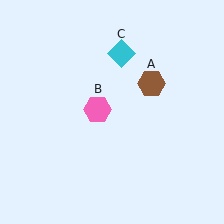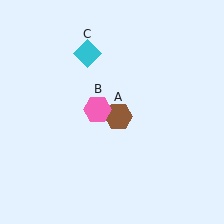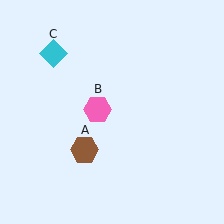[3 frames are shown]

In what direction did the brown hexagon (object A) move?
The brown hexagon (object A) moved down and to the left.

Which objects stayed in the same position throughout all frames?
Pink hexagon (object B) remained stationary.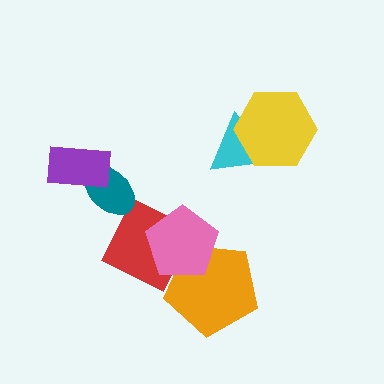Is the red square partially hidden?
Yes, it is partially covered by another shape.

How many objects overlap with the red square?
1 object overlaps with the red square.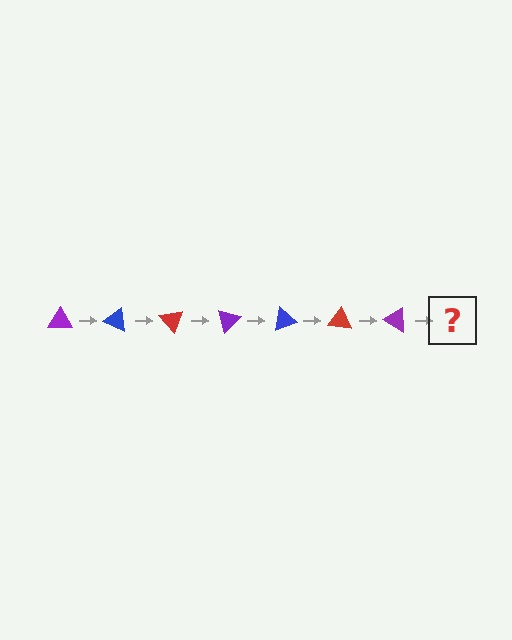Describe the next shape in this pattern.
It should be a blue triangle, rotated 175 degrees from the start.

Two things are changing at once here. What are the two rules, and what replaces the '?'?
The two rules are that it rotates 25 degrees each step and the color cycles through purple, blue, and red. The '?' should be a blue triangle, rotated 175 degrees from the start.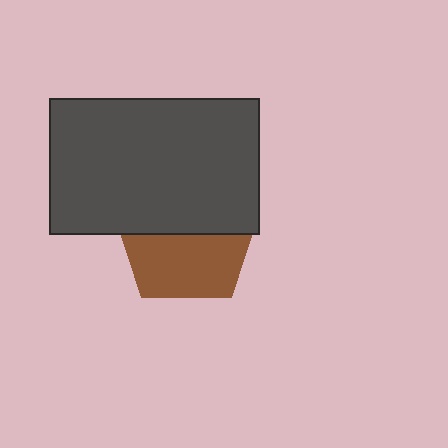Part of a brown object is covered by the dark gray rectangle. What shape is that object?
It is a pentagon.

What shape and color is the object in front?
The object in front is a dark gray rectangle.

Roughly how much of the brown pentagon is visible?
About half of it is visible (roughly 49%).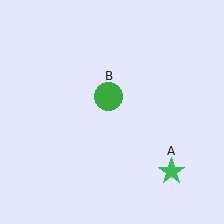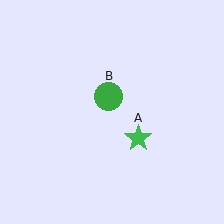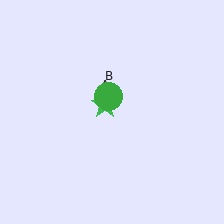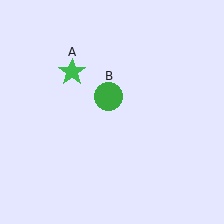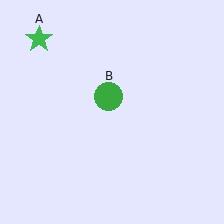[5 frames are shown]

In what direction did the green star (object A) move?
The green star (object A) moved up and to the left.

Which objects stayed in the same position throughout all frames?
Green circle (object B) remained stationary.